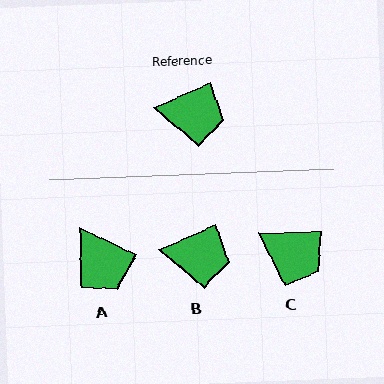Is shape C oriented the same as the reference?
No, it is off by about 23 degrees.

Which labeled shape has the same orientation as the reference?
B.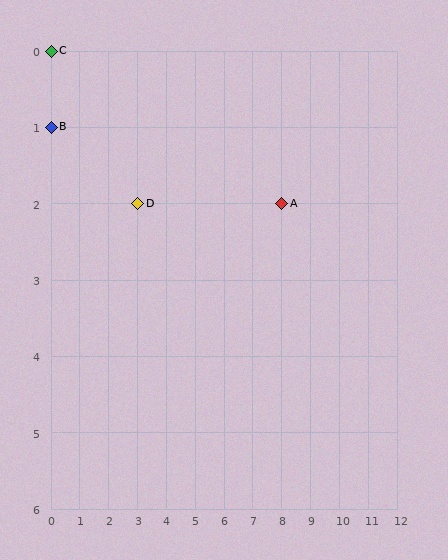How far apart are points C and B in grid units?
Points C and B are 1 row apart.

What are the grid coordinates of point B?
Point B is at grid coordinates (0, 1).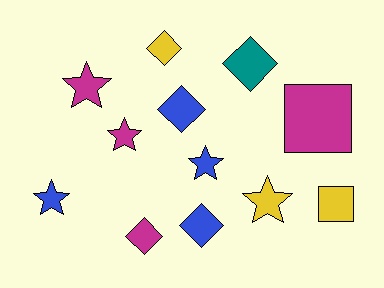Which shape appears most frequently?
Star, with 5 objects.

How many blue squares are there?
There are no blue squares.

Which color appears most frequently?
Blue, with 4 objects.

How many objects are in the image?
There are 12 objects.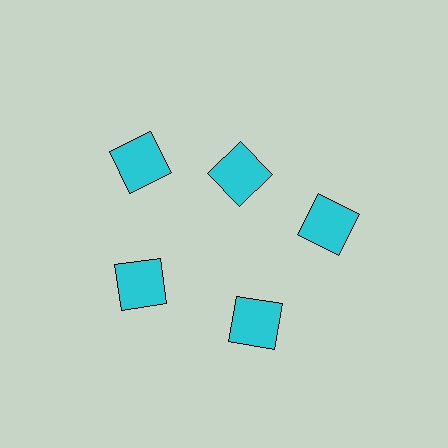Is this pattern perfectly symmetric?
No. The 5 cyan squares are arranged in a ring, but one element near the 1 o'clock position is pulled inward toward the center, breaking the 5-fold rotational symmetry.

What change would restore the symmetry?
The symmetry would be restored by moving it outward, back onto the ring so that all 5 squares sit at equal angles and equal distance from the center.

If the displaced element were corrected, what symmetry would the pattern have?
It would have 5-fold rotational symmetry — the pattern would map onto itself every 72 degrees.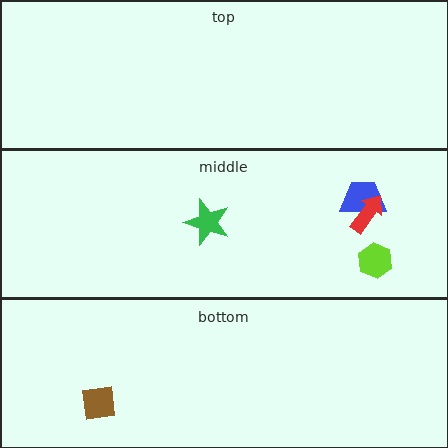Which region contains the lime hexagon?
The middle region.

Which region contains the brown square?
The bottom region.